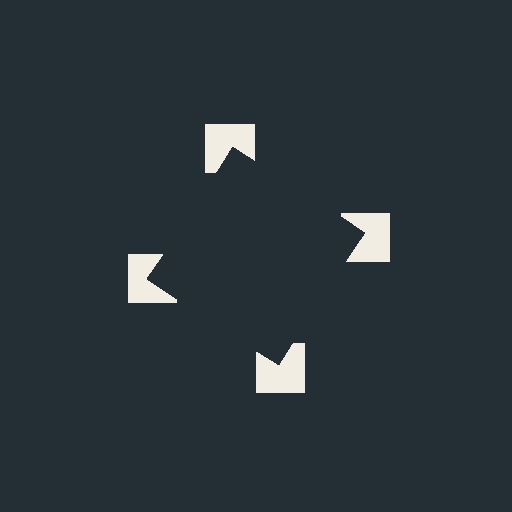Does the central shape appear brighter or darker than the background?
It typically appears slightly darker than the background, even though no actual brightness change is drawn.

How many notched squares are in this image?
There are 4 — one at each vertex of the illusory square.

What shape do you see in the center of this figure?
An illusory square — its edges are inferred from the aligned wedge cuts in the notched squares, not physically drawn.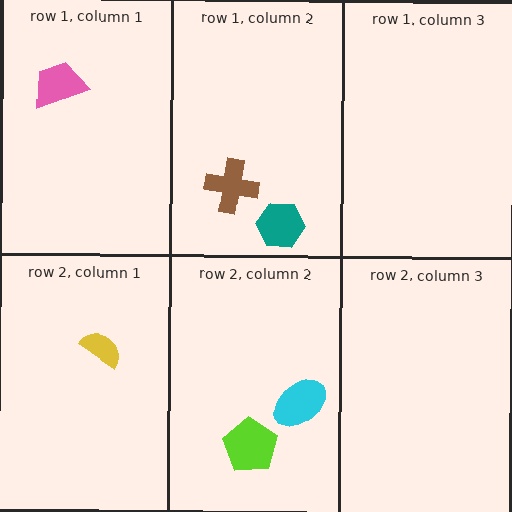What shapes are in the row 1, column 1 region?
The pink trapezoid.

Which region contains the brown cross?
The row 1, column 2 region.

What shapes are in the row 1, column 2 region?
The teal hexagon, the brown cross.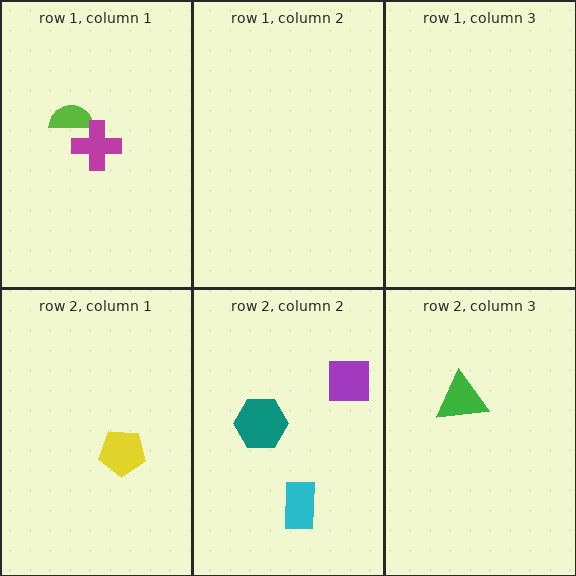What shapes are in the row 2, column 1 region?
The yellow pentagon.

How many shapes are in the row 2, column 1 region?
1.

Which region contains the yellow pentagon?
The row 2, column 1 region.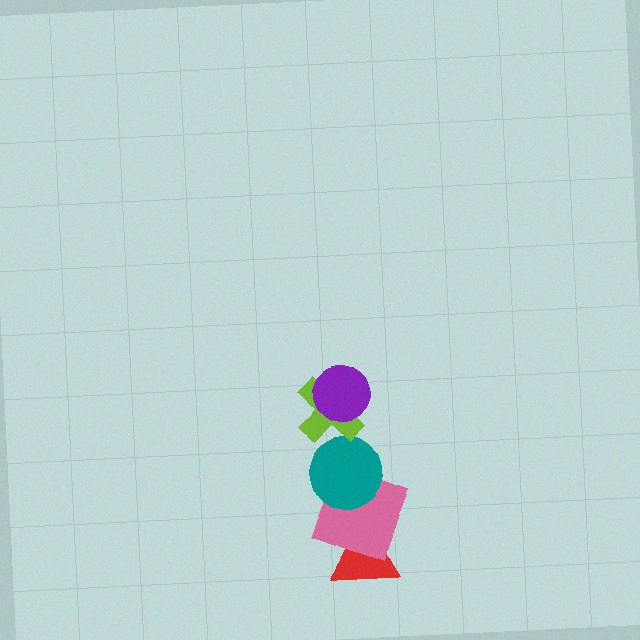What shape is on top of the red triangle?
The pink square is on top of the red triangle.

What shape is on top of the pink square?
The teal circle is on top of the pink square.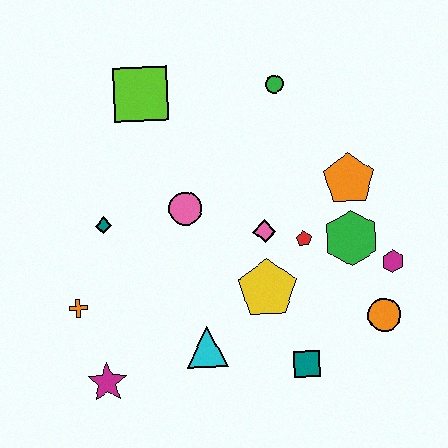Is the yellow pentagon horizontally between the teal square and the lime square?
Yes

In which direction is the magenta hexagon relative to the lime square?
The magenta hexagon is to the right of the lime square.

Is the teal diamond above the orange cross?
Yes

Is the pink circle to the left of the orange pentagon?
Yes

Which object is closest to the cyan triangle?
The yellow pentagon is closest to the cyan triangle.